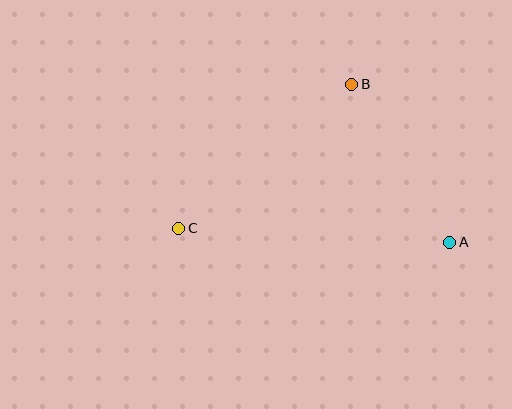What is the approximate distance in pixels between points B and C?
The distance between B and C is approximately 225 pixels.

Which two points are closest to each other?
Points A and B are closest to each other.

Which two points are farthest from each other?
Points A and C are farthest from each other.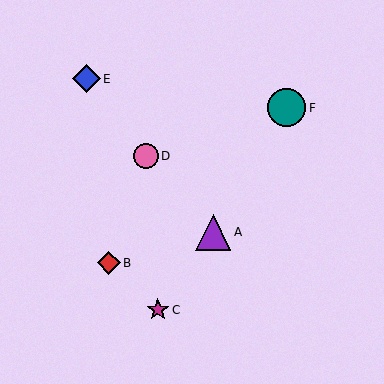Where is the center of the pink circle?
The center of the pink circle is at (146, 156).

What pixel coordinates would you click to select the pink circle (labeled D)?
Click at (146, 156) to select the pink circle D.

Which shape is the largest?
The teal circle (labeled F) is the largest.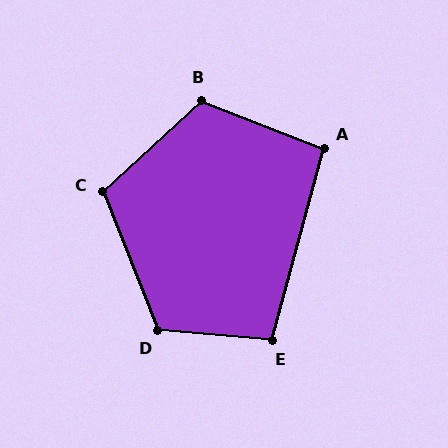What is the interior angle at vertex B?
Approximately 116 degrees (obtuse).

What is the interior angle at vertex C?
Approximately 111 degrees (obtuse).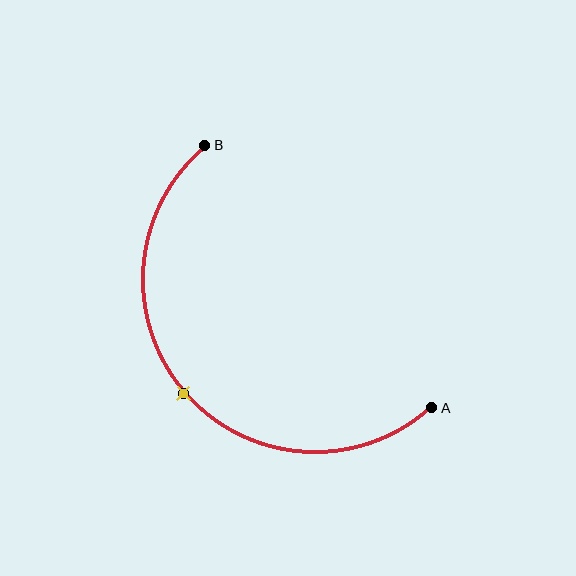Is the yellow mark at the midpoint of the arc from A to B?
Yes. The yellow mark lies on the arc at equal arc-length from both A and B — it is the arc midpoint.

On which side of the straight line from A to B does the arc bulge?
The arc bulges below and to the left of the straight line connecting A and B.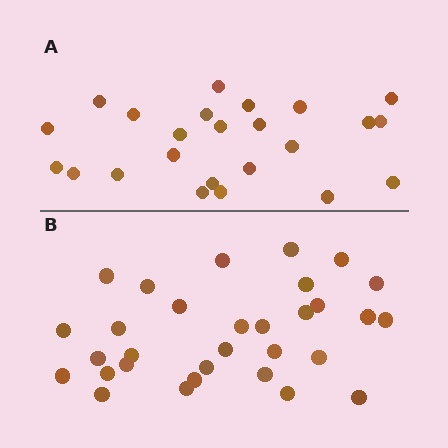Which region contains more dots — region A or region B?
Region B (the bottom region) has more dots.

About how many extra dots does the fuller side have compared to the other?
Region B has roughly 8 or so more dots than region A.